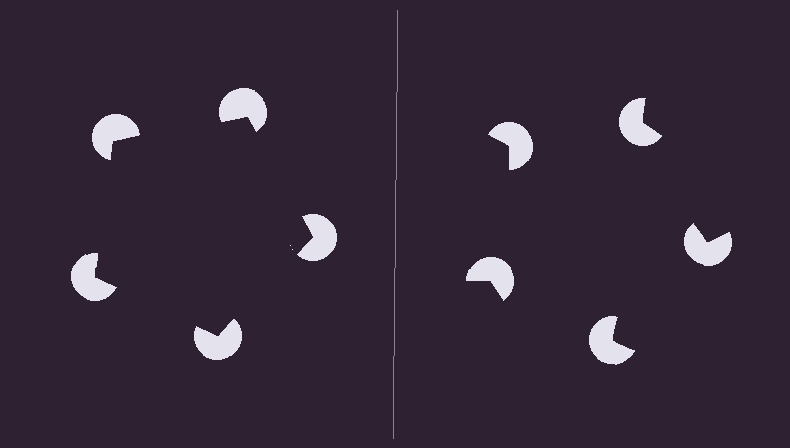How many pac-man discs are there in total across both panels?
10 — 5 on each side.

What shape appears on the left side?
An illusory pentagon.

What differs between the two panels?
The pac-man discs are positioned identically on both sides; only the wedge orientations differ. On the left they align to a pentagon; on the right they are misaligned.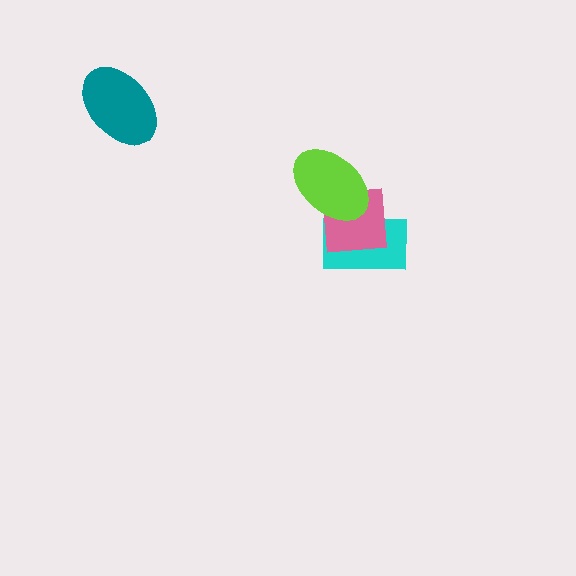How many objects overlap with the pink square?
2 objects overlap with the pink square.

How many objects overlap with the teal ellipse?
0 objects overlap with the teal ellipse.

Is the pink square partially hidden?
Yes, it is partially covered by another shape.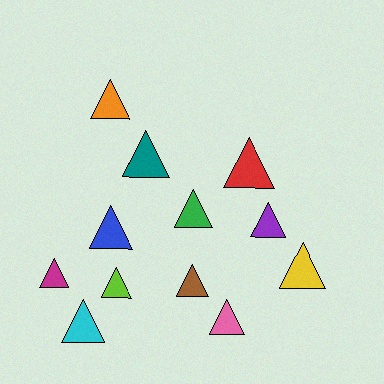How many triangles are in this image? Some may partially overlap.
There are 12 triangles.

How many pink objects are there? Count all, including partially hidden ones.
There is 1 pink object.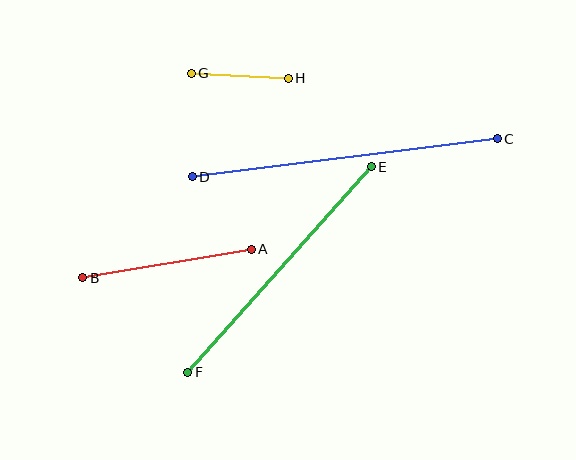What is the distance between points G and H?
The distance is approximately 97 pixels.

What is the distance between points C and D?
The distance is approximately 308 pixels.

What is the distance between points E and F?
The distance is approximately 276 pixels.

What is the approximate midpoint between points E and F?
The midpoint is at approximately (280, 269) pixels.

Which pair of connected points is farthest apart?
Points C and D are farthest apart.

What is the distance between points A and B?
The distance is approximately 171 pixels.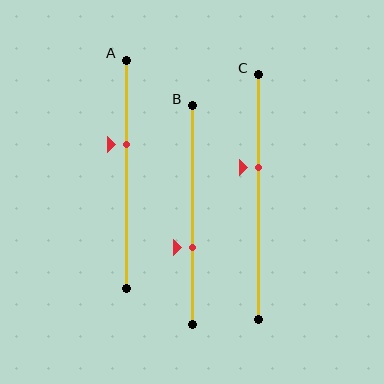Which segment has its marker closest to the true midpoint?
Segment C has its marker closest to the true midpoint.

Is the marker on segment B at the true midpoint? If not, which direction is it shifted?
No, the marker on segment B is shifted downward by about 15% of the segment length.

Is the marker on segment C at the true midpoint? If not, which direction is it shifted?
No, the marker on segment C is shifted upward by about 12% of the segment length.